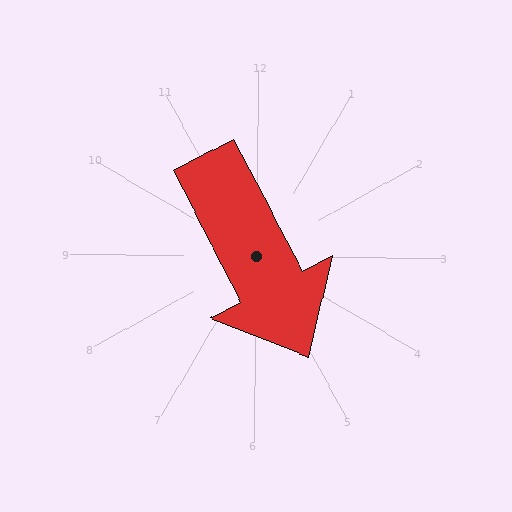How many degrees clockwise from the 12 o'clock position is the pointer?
Approximately 152 degrees.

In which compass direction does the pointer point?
Southeast.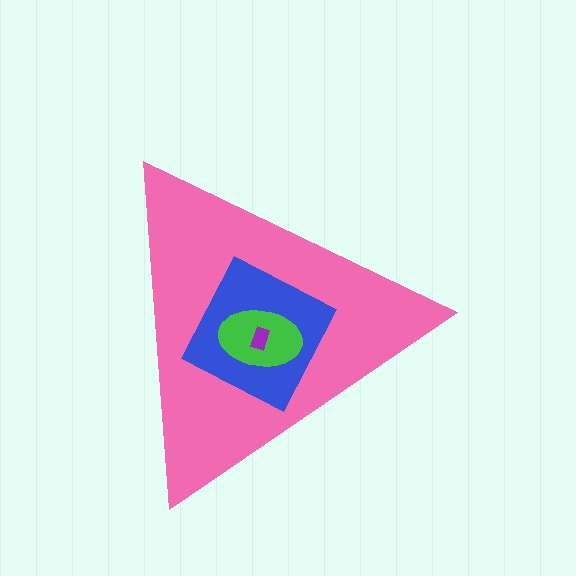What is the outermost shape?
The pink triangle.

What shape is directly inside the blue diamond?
The green ellipse.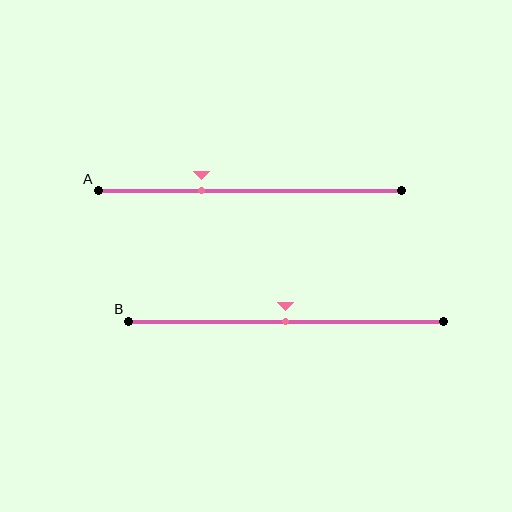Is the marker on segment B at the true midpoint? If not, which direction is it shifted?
Yes, the marker on segment B is at the true midpoint.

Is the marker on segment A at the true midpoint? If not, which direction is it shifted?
No, the marker on segment A is shifted to the left by about 16% of the segment length.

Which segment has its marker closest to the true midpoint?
Segment B has its marker closest to the true midpoint.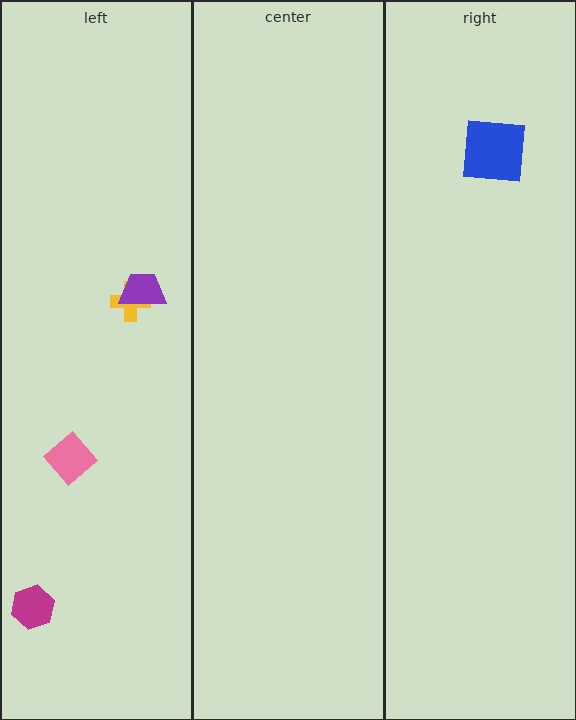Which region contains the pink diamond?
The left region.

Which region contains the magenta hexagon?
The left region.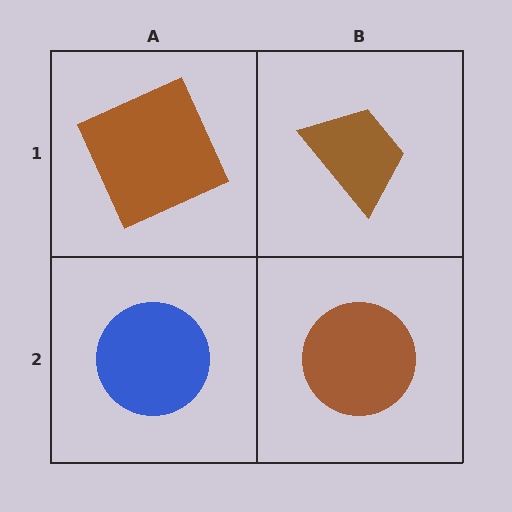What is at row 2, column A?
A blue circle.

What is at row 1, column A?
A brown square.